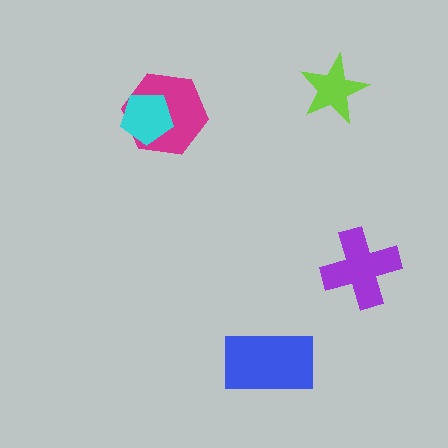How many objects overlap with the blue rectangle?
0 objects overlap with the blue rectangle.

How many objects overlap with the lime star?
0 objects overlap with the lime star.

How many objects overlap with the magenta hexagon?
1 object overlaps with the magenta hexagon.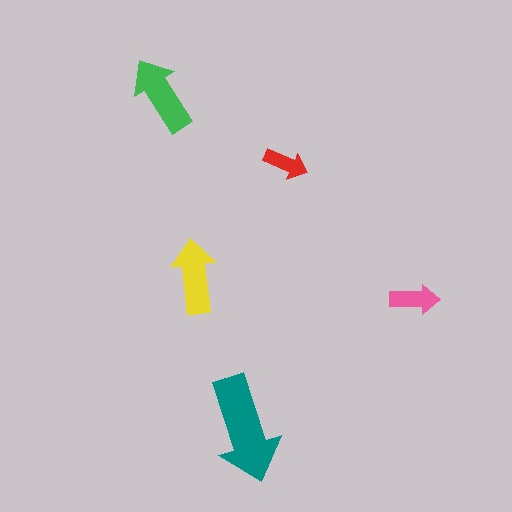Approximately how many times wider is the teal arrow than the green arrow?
About 1.5 times wider.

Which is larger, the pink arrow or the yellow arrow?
The yellow one.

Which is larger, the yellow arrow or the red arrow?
The yellow one.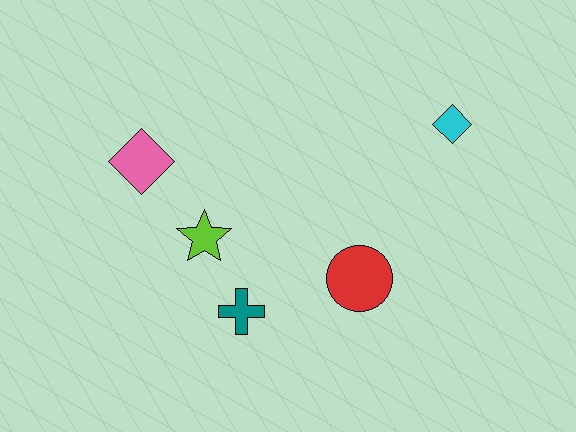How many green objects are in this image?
There are no green objects.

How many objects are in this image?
There are 5 objects.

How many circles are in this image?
There is 1 circle.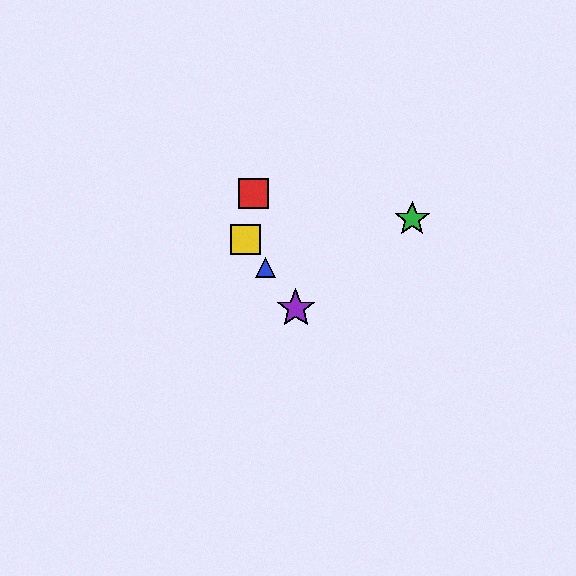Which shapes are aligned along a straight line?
The blue triangle, the yellow square, the purple star are aligned along a straight line.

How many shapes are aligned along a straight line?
3 shapes (the blue triangle, the yellow square, the purple star) are aligned along a straight line.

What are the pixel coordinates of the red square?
The red square is at (254, 194).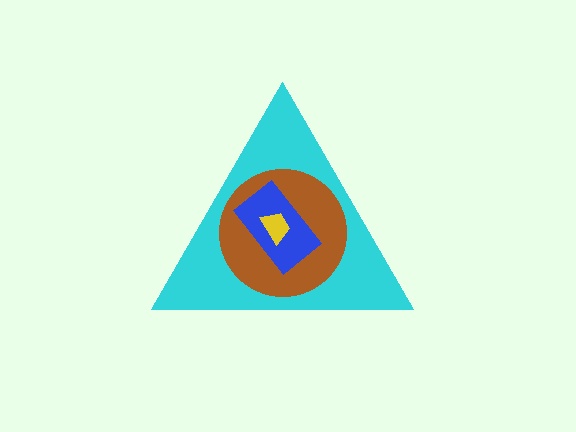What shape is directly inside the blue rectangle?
The yellow trapezoid.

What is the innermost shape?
The yellow trapezoid.